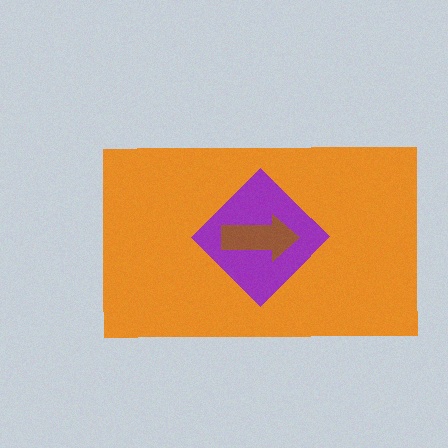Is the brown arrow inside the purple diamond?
Yes.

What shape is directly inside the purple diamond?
The brown arrow.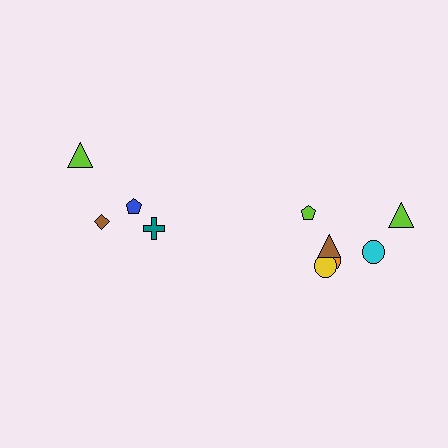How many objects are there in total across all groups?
There are 10 objects.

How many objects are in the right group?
There are 6 objects.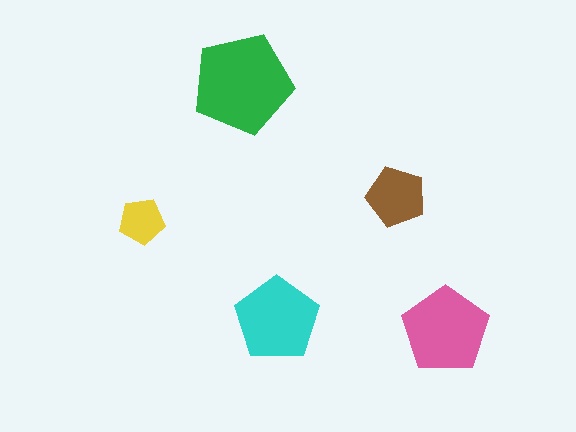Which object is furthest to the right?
The pink pentagon is rightmost.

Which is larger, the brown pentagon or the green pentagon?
The green one.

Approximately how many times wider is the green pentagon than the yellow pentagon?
About 2 times wider.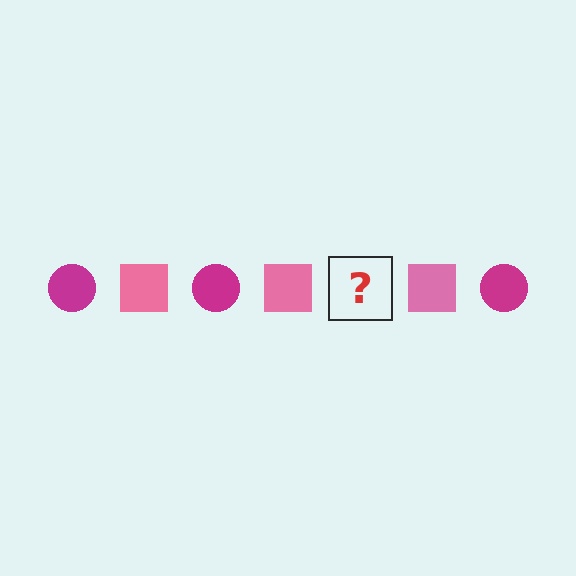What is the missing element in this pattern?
The missing element is a magenta circle.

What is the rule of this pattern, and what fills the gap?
The rule is that the pattern alternates between magenta circle and pink square. The gap should be filled with a magenta circle.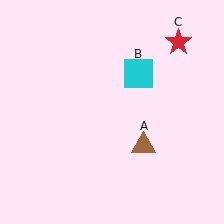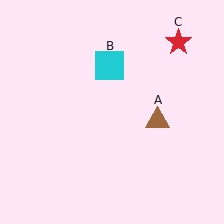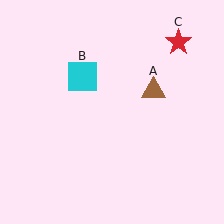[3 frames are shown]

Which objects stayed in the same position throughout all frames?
Red star (object C) remained stationary.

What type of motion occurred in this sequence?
The brown triangle (object A), cyan square (object B) rotated counterclockwise around the center of the scene.